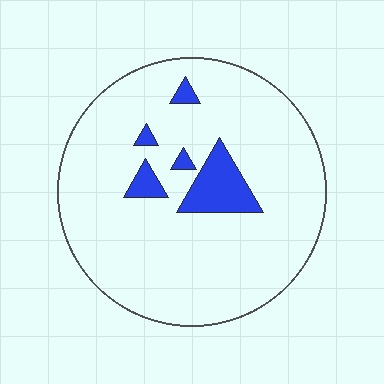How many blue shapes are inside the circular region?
5.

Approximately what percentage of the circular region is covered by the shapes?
Approximately 10%.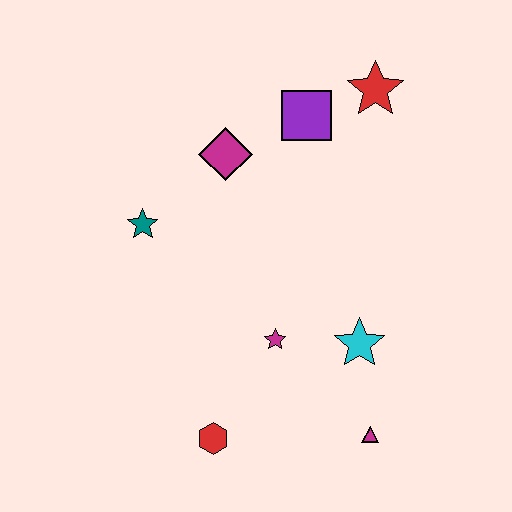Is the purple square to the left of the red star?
Yes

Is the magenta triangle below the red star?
Yes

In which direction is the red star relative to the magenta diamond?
The red star is to the right of the magenta diamond.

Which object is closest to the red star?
The purple square is closest to the red star.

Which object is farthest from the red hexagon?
The red star is farthest from the red hexagon.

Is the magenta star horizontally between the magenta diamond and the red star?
Yes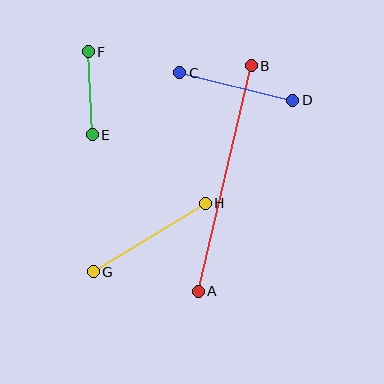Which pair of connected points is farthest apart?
Points A and B are farthest apart.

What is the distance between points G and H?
The distance is approximately 131 pixels.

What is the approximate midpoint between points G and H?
The midpoint is at approximately (149, 238) pixels.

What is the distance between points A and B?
The distance is approximately 232 pixels.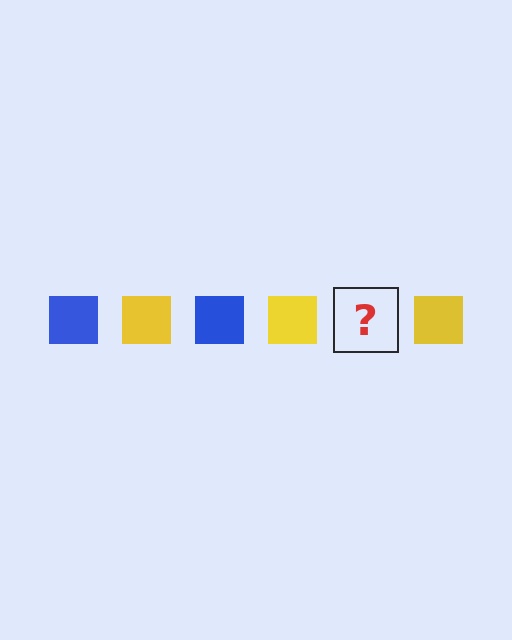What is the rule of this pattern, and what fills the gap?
The rule is that the pattern cycles through blue, yellow squares. The gap should be filled with a blue square.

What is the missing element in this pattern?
The missing element is a blue square.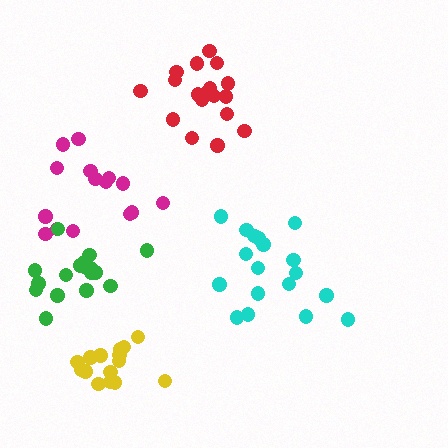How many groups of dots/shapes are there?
There are 5 groups.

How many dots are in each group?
Group 1: 15 dots, Group 2: 19 dots, Group 3: 15 dots, Group 4: 18 dots, Group 5: 17 dots (84 total).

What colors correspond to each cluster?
The clusters are colored: yellow, cyan, magenta, red, green.